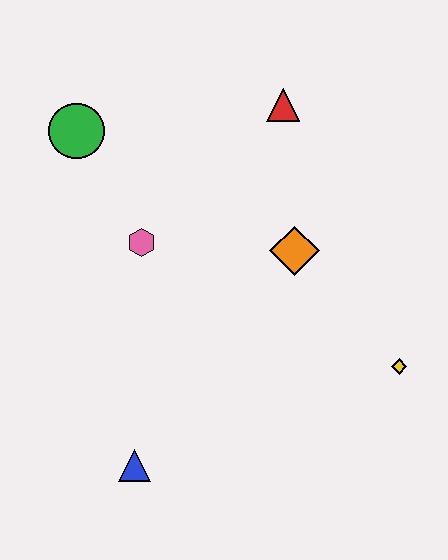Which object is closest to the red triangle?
The orange diamond is closest to the red triangle.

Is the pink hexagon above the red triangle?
No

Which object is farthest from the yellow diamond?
The green circle is farthest from the yellow diamond.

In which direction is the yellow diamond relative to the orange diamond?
The yellow diamond is below the orange diamond.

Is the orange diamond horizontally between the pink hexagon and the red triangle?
No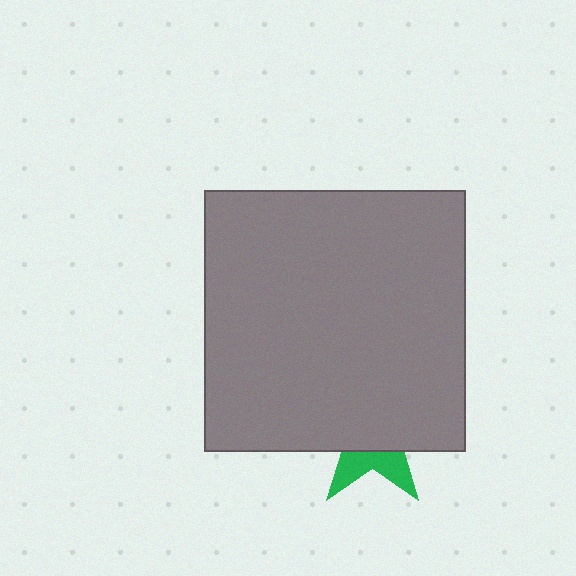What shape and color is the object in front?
The object in front is a gray square.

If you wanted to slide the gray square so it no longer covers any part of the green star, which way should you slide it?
Slide it up — that is the most direct way to separate the two shapes.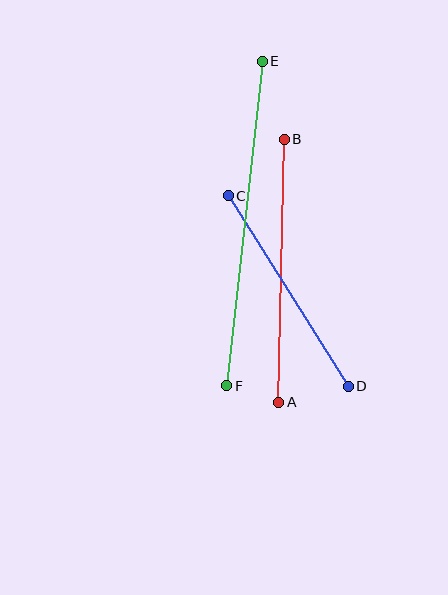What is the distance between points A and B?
The distance is approximately 263 pixels.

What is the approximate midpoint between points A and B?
The midpoint is at approximately (282, 271) pixels.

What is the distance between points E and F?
The distance is approximately 327 pixels.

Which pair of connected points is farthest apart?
Points E and F are farthest apart.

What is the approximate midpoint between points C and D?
The midpoint is at approximately (288, 291) pixels.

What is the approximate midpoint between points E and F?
The midpoint is at approximately (245, 223) pixels.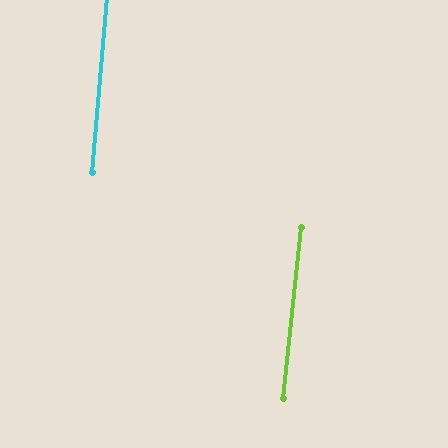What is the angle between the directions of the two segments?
Approximately 1 degree.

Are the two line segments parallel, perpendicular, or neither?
Parallel — their directions differ by only 1.2°.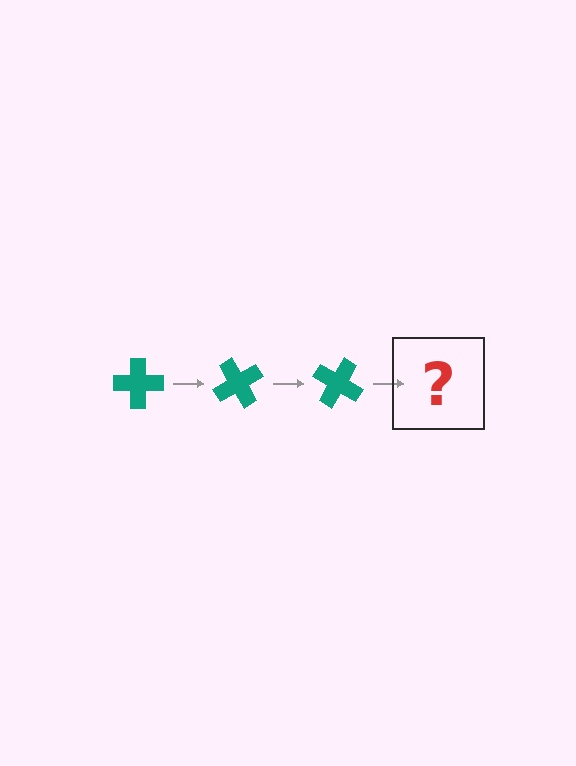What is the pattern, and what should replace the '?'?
The pattern is that the cross rotates 60 degrees each step. The '?' should be a teal cross rotated 180 degrees.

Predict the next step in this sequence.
The next step is a teal cross rotated 180 degrees.